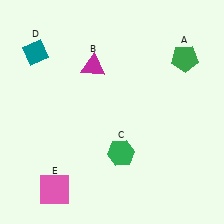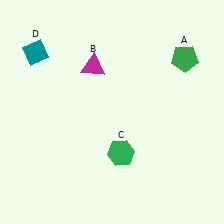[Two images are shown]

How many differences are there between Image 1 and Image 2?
There is 1 difference between the two images.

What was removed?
The pink square (E) was removed in Image 2.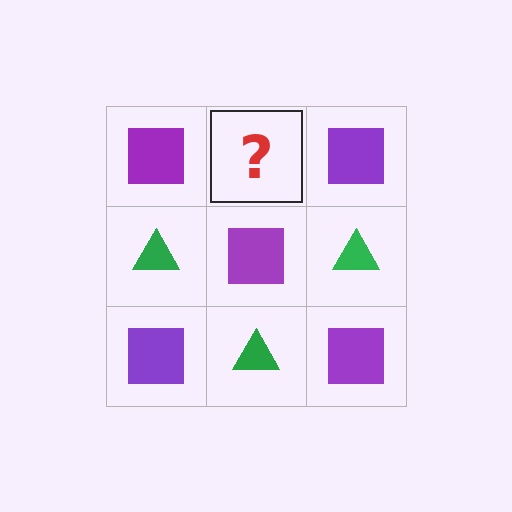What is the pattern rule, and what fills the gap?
The rule is that it alternates purple square and green triangle in a checkerboard pattern. The gap should be filled with a green triangle.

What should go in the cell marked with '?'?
The missing cell should contain a green triangle.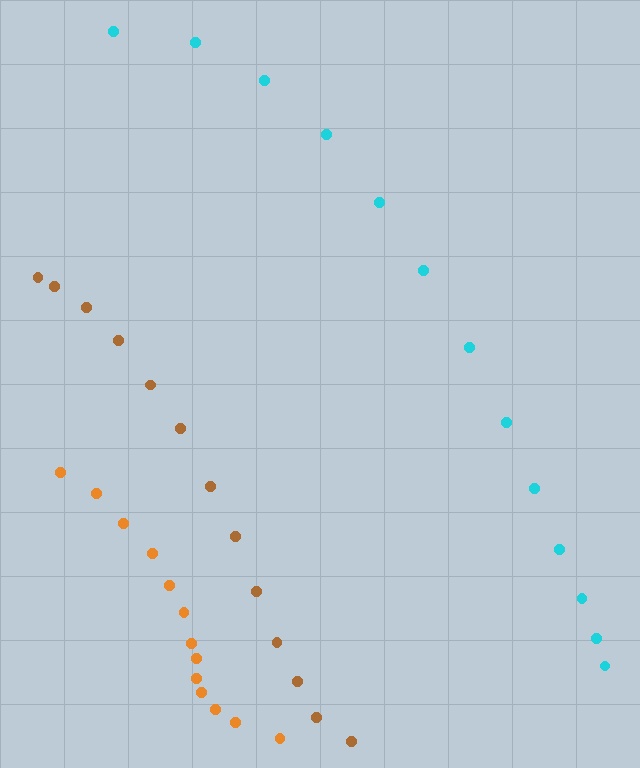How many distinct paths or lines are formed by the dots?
There are 3 distinct paths.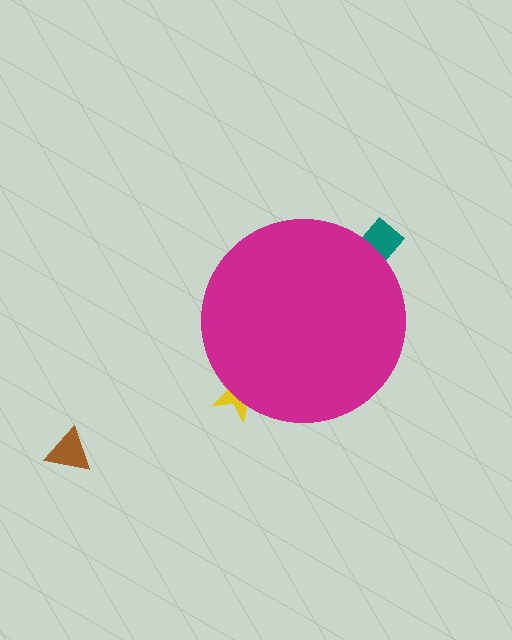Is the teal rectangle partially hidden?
Yes, the teal rectangle is partially hidden behind the magenta circle.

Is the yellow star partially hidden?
Yes, the yellow star is partially hidden behind the magenta circle.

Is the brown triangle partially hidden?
No, the brown triangle is fully visible.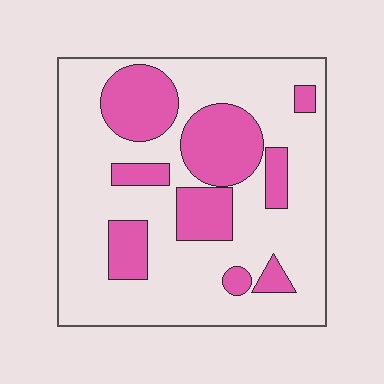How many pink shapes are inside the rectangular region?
9.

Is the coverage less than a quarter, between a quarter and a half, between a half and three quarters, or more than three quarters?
Between a quarter and a half.